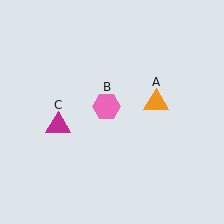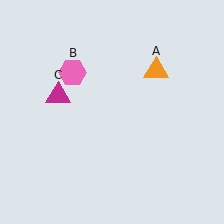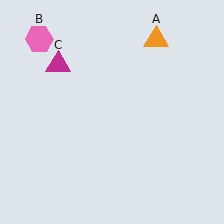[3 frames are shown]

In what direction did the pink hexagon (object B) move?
The pink hexagon (object B) moved up and to the left.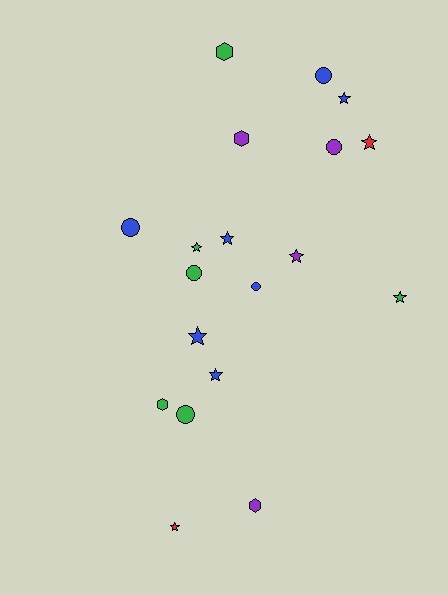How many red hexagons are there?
There are no red hexagons.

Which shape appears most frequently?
Star, with 9 objects.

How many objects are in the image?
There are 19 objects.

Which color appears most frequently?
Blue, with 7 objects.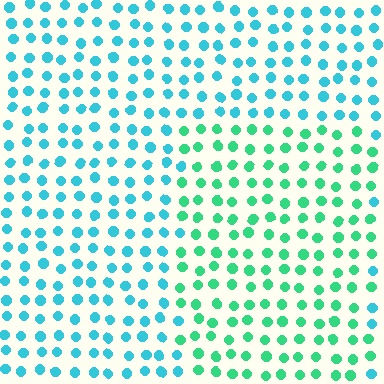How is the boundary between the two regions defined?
The boundary is defined purely by a slight shift in hue (about 38 degrees). Spacing, size, and orientation are identical on both sides.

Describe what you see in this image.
The image is filled with small cyan elements in a uniform arrangement. A rectangle-shaped region is visible where the elements are tinted to a slightly different hue, forming a subtle color boundary.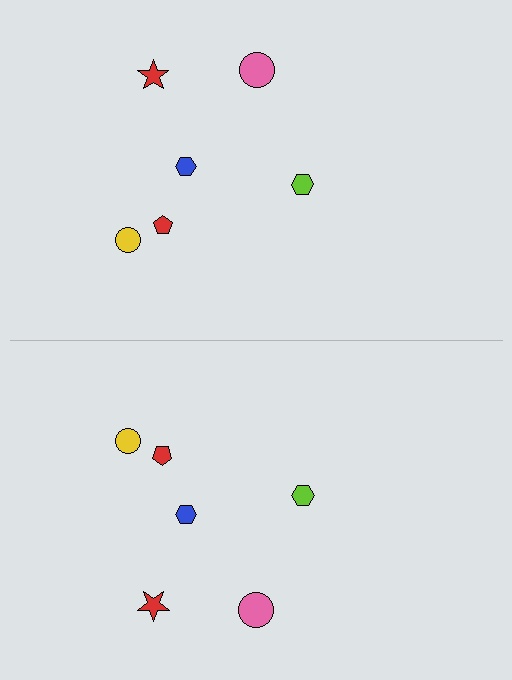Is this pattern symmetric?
Yes, this pattern has bilateral (reflection) symmetry.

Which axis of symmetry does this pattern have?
The pattern has a horizontal axis of symmetry running through the center of the image.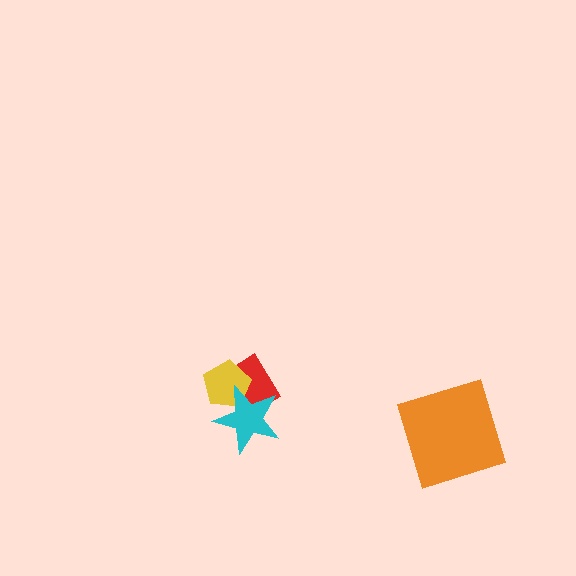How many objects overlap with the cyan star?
2 objects overlap with the cyan star.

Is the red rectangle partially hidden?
Yes, it is partially covered by another shape.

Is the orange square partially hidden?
No, no other shape covers it.